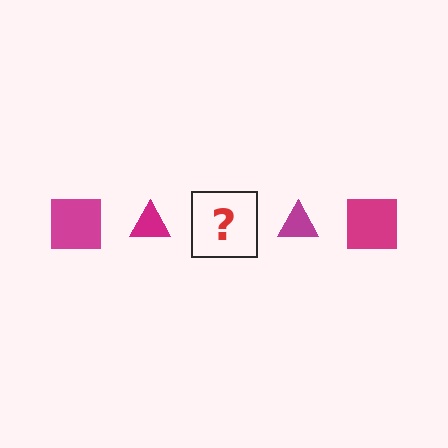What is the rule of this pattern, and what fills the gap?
The rule is that the pattern cycles through square, triangle shapes in magenta. The gap should be filled with a magenta square.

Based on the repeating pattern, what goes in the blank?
The blank should be a magenta square.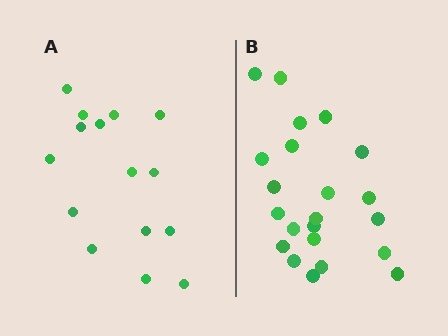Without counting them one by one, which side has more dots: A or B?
Region B (the right region) has more dots.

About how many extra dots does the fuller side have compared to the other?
Region B has roughly 8 or so more dots than region A.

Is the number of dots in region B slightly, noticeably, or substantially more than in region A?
Region B has substantially more. The ratio is roughly 1.5 to 1.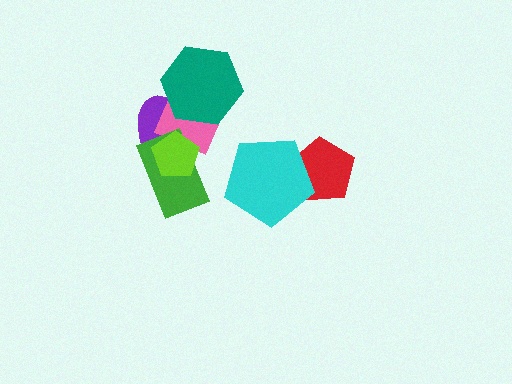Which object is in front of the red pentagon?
The cyan pentagon is in front of the red pentagon.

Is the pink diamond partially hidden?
Yes, it is partially covered by another shape.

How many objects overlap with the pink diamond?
4 objects overlap with the pink diamond.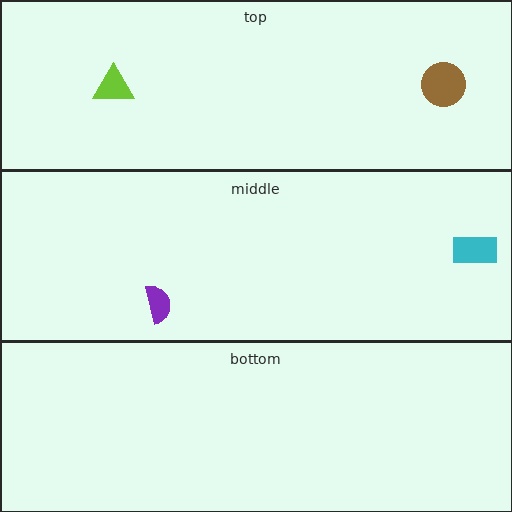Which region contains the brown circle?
The top region.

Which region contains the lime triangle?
The top region.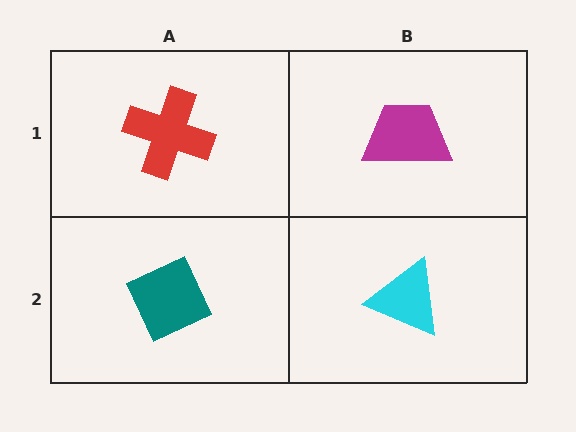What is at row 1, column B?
A magenta trapezoid.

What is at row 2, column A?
A teal diamond.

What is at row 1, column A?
A red cross.